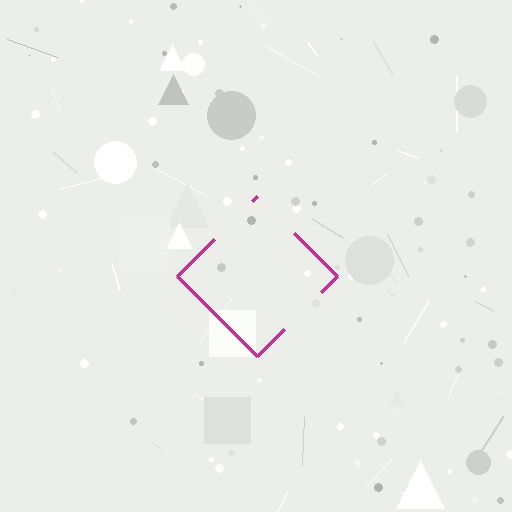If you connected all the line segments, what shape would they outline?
They would outline a diamond.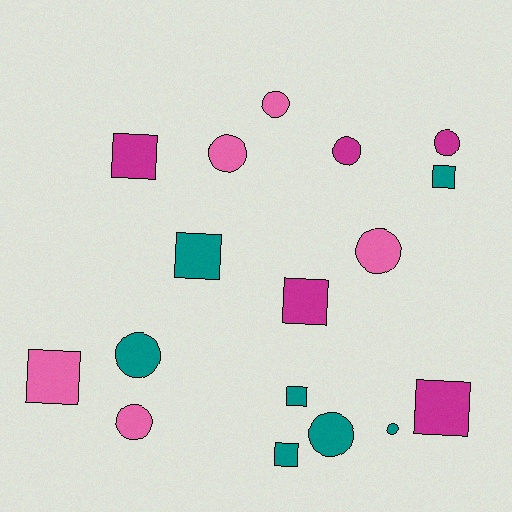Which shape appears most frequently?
Circle, with 9 objects.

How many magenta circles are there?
There are 2 magenta circles.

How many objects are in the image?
There are 17 objects.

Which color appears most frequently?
Teal, with 7 objects.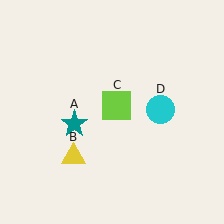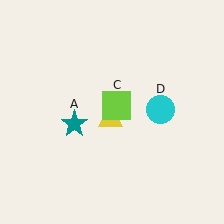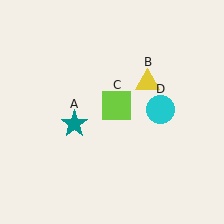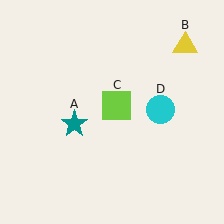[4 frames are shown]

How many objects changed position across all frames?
1 object changed position: yellow triangle (object B).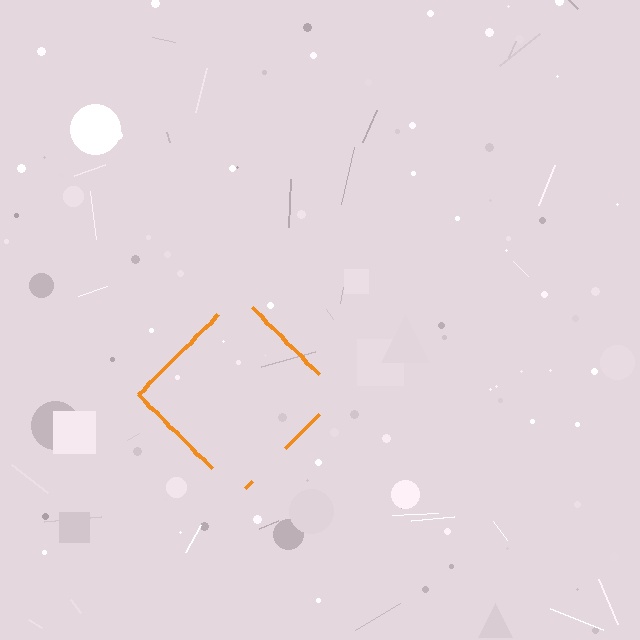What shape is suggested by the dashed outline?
The dashed outline suggests a diamond.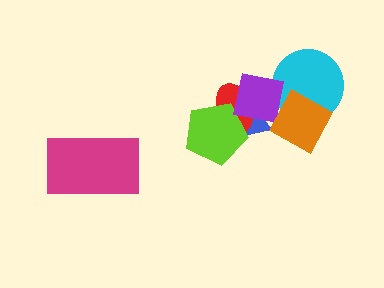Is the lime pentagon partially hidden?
Yes, it is partially covered by another shape.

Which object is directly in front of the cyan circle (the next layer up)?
The purple square is directly in front of the cyan circle.